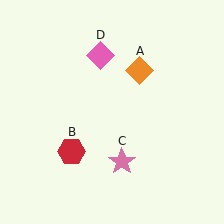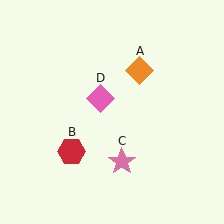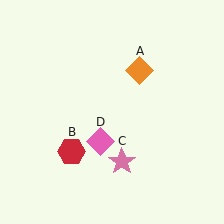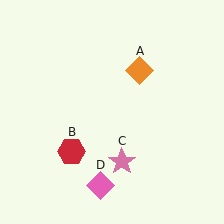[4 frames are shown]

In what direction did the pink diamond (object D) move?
The pink diamond (object D) moved down.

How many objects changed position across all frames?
1 object changed position: pink diamond (object D).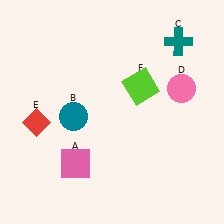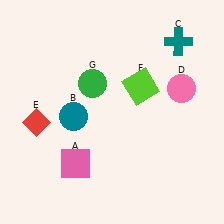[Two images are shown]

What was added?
A green circle (G) was added in Image 2.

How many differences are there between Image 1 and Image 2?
There is 1 difference between the two images.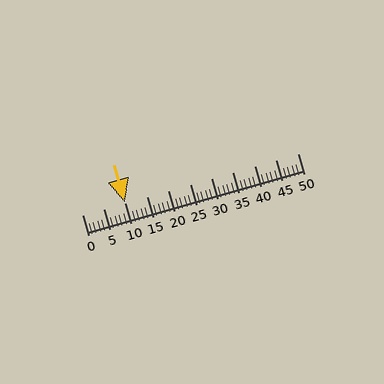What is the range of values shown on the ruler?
The ruler shows values from 0 to 50.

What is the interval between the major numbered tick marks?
The major tick marks are spaced 5 units apart.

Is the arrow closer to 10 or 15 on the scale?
The arrow is closer to 10.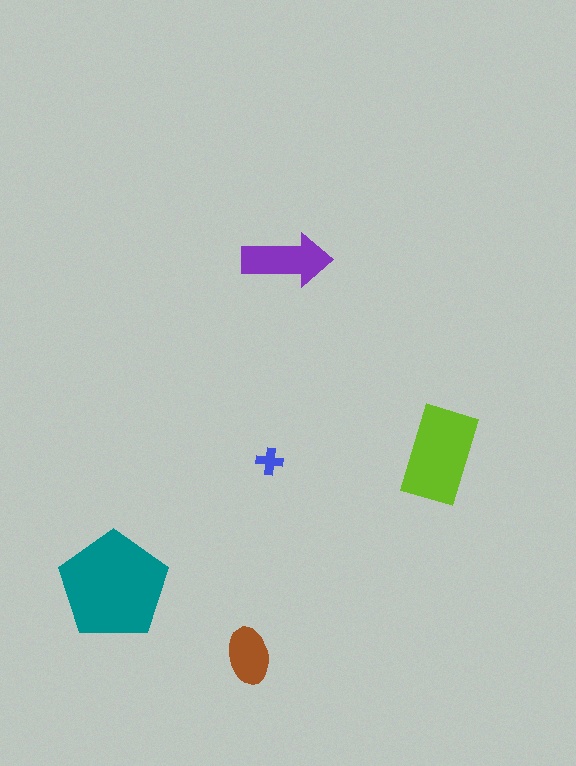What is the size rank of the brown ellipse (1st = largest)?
4th.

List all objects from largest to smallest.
The teal pentagon, the lime rectangle, the purple arrow, the brown ellipse, the blue cross.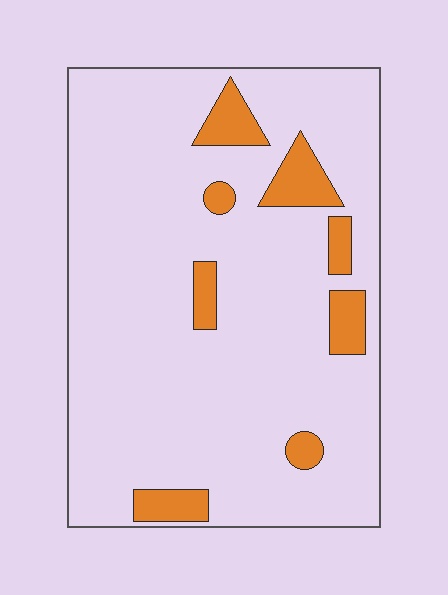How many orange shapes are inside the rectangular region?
8.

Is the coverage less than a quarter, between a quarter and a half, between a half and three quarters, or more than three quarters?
Less than a quarter.